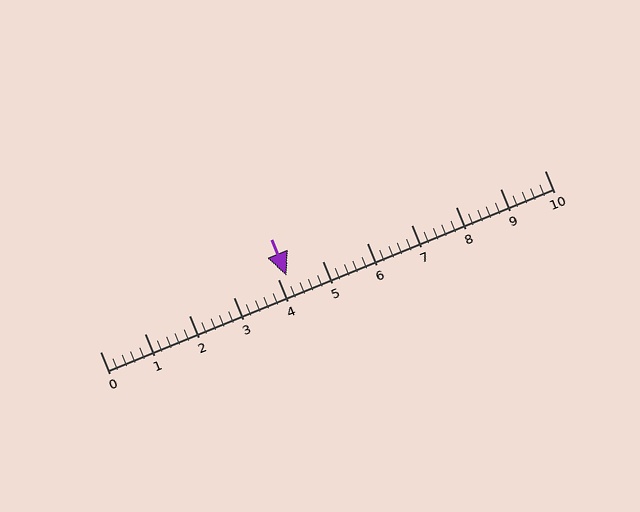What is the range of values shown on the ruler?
The ruler shows values from 0 to 10.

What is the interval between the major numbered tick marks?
The major tick marks are spaced 1 units apart.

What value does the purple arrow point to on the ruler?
The purple arrow points to approximately 4.2.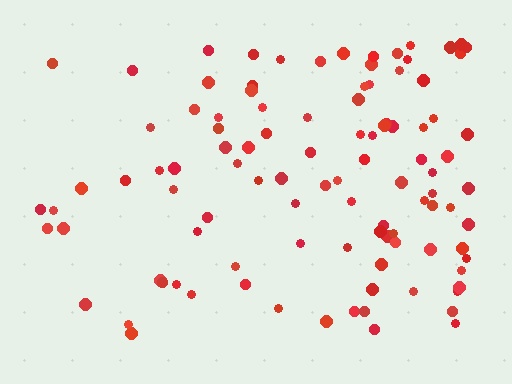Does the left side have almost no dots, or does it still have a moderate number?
Still a moderate number, just noticeably fewer than the right.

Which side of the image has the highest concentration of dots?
The right.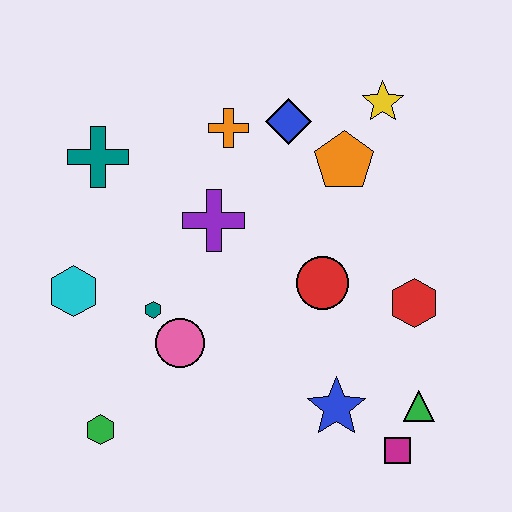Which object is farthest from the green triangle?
The teal cross is farthest from the green triangle.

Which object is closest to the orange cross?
The blue diamond is closest to the orange cross.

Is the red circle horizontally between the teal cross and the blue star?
Yes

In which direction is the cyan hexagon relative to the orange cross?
The cyan hexagon is below the orange cross.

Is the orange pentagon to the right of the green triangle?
No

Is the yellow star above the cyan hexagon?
Yes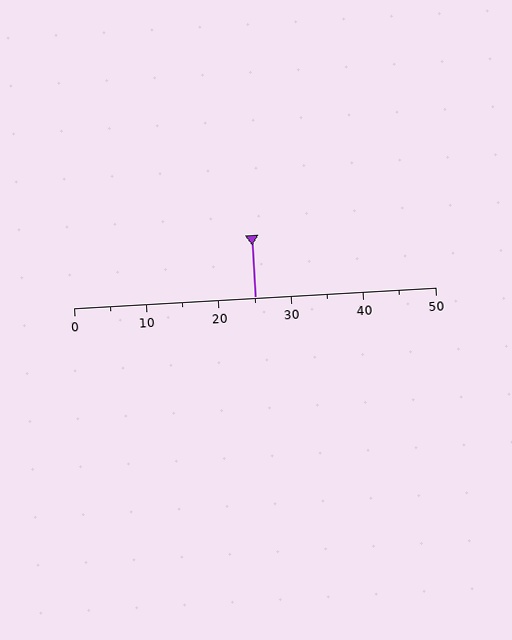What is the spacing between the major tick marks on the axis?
The major ticks are spaced 10 apart.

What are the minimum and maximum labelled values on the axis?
The axis runs from 0 to 50.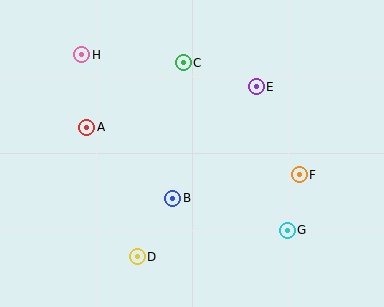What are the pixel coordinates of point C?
Point C is at (183, 63).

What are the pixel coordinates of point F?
Point F is at (299, 175).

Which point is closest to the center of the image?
Point B at (172, 198) is closest to the center.